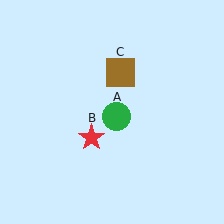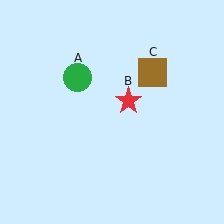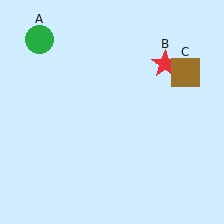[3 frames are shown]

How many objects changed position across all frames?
3 objects changed position: green circle (object A), red star (object B), brown square (object C).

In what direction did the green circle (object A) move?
The green circle (object A) moved up and to the left.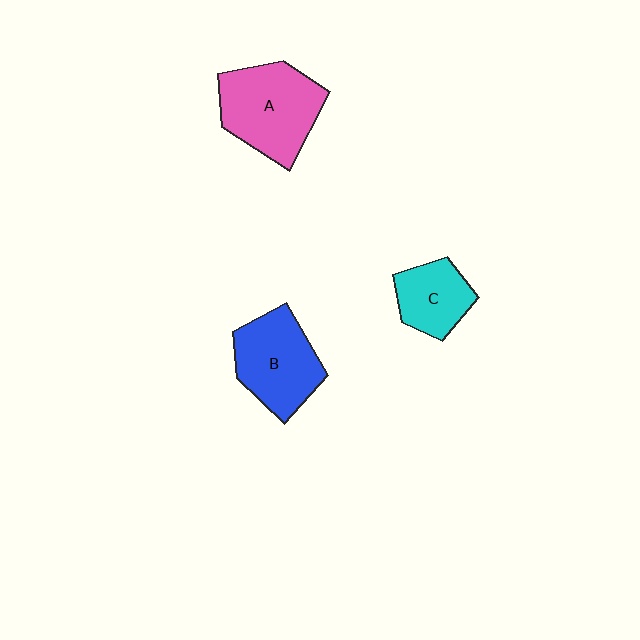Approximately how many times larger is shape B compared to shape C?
Approximately 1.5 times.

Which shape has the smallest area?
Shape C (cyan).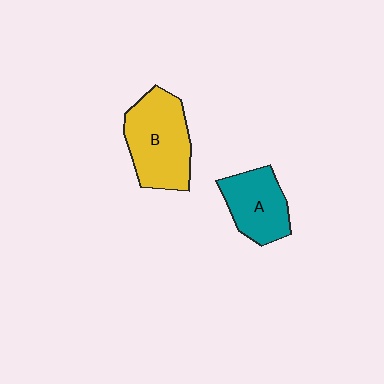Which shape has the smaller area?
Shape A (teal).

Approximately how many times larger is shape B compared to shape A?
Approximately 1.4 times.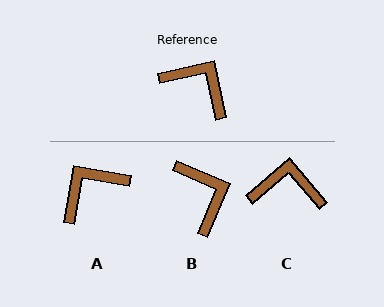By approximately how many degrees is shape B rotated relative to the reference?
Approximately 35 degrees clockwise.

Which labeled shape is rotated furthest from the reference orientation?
A, about 68 degrees away.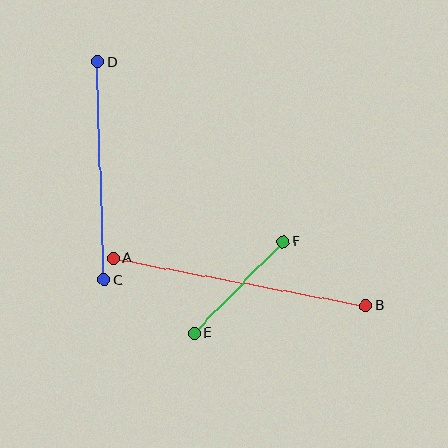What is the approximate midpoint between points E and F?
The midpoint is at approximately (239, 287) pixels.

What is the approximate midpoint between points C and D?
The midpoint is at approximately (101, 171) pixels.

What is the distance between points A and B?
The distance is approximately 257 pixels.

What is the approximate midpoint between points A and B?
The midpoint is at approximately (240, 282) pixels.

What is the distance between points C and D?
The distance is approximately 218 pixels.